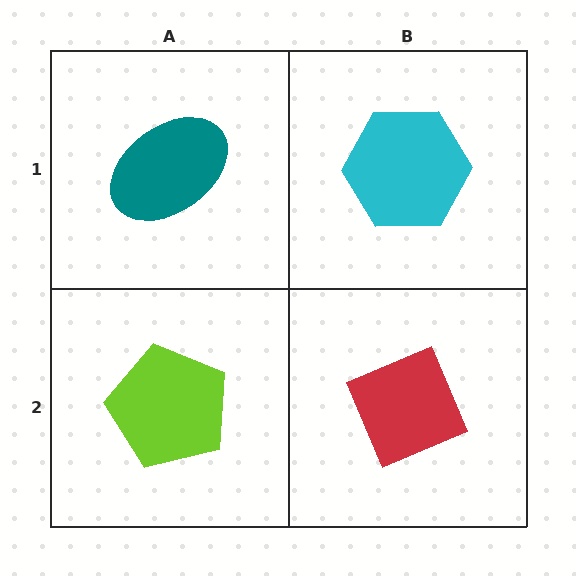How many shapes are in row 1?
2 shapes.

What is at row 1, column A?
A teal ellipse.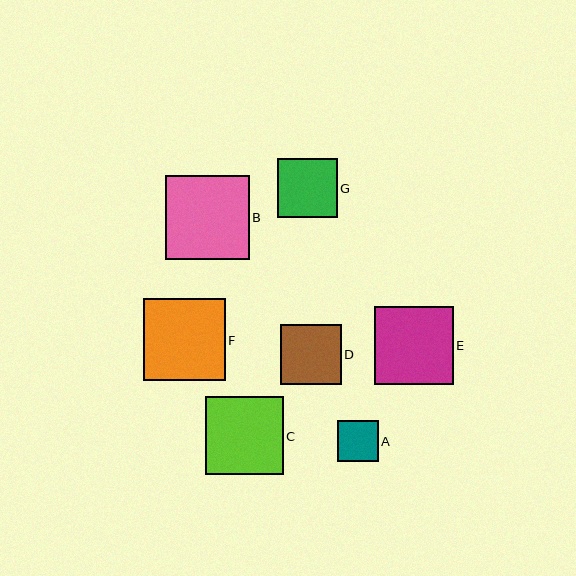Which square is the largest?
Square B is the largest with a size of approximately 84 pixels.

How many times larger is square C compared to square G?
Square C is approximately 1.3 times the size of square G.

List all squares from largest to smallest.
From largest to smallest: B, F, E, C, D, G, A.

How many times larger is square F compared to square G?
Square F is approximately 1.4 times the size of square G.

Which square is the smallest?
Square A is the smallest with a size of approximately 41 pixels.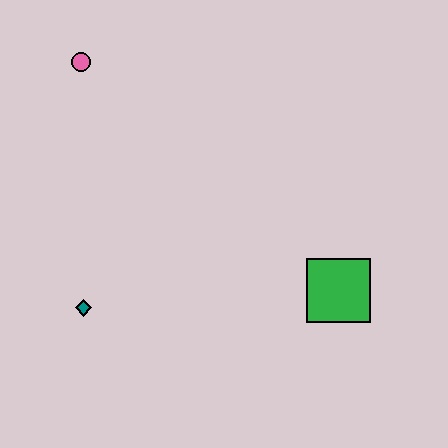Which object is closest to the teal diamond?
The pink circle is closest to the teal diamond.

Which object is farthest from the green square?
The pink circle is farthest from the green square.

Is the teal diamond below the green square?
Yes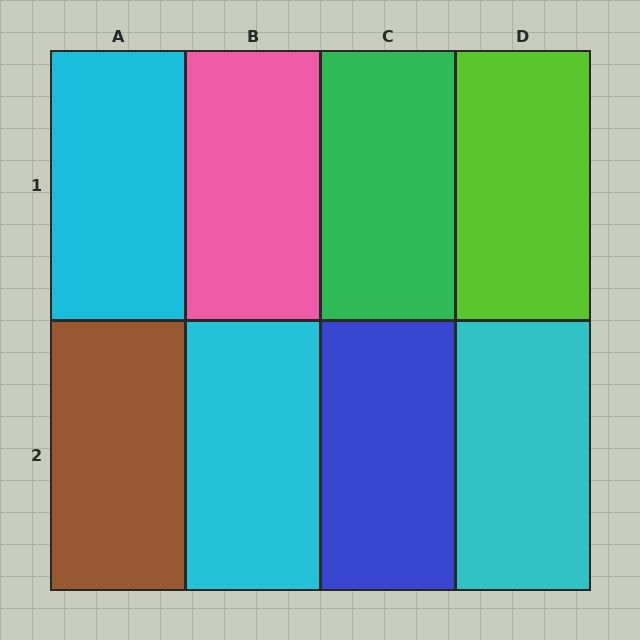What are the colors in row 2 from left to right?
Brown, cyan, blue, cyan.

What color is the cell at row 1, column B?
Pink.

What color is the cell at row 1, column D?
Lime.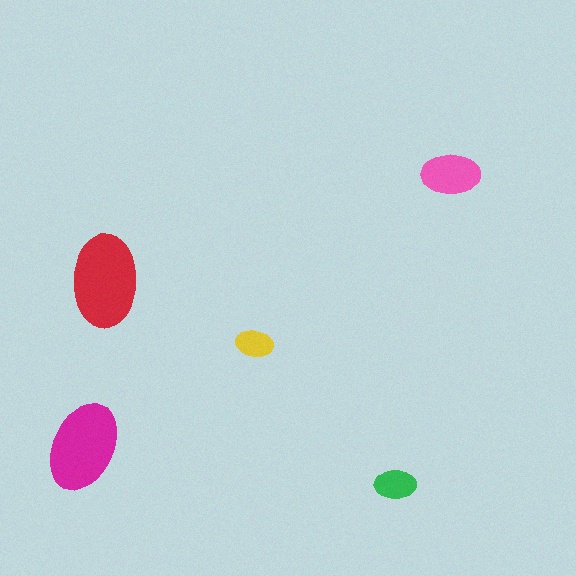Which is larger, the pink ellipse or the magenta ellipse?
The magenta one.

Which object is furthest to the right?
The pink ellipse is rightmost.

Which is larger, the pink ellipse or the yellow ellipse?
The pink one.